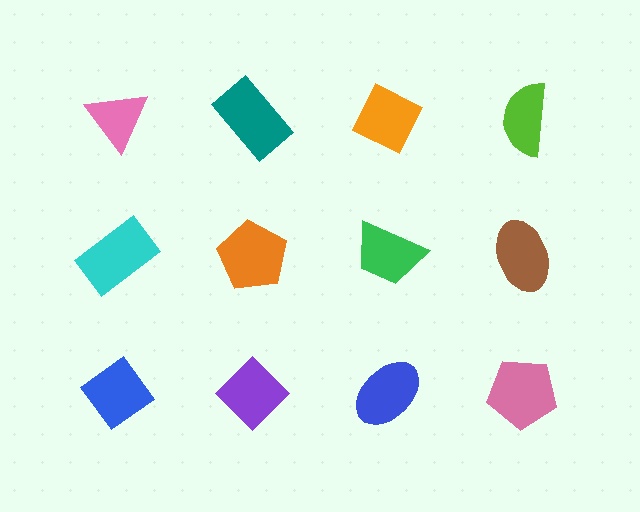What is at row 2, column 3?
A green trapezoid.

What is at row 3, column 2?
A purple diamond.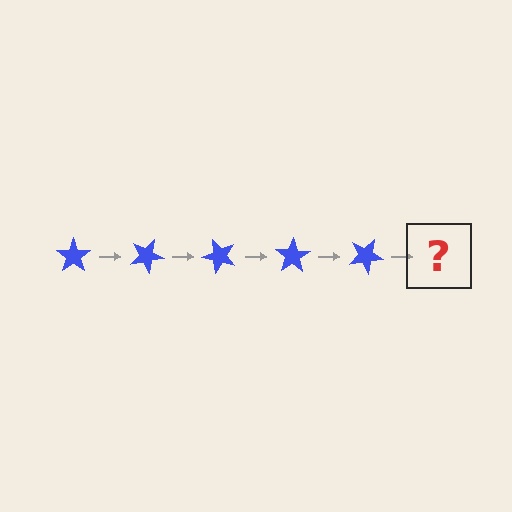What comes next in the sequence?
The next element should be a blue star rotated 125 degrees.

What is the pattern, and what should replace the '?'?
The pattern is that the star rotates 25 degrees each step. The '?' should be a blue star rotated 125 degrees.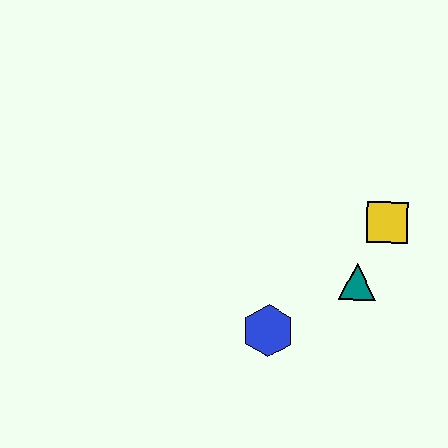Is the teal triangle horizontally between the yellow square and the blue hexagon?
Yes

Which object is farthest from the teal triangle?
The blue hexagon is farthest from the teal triangle.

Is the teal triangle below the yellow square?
Yes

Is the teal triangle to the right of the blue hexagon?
Yes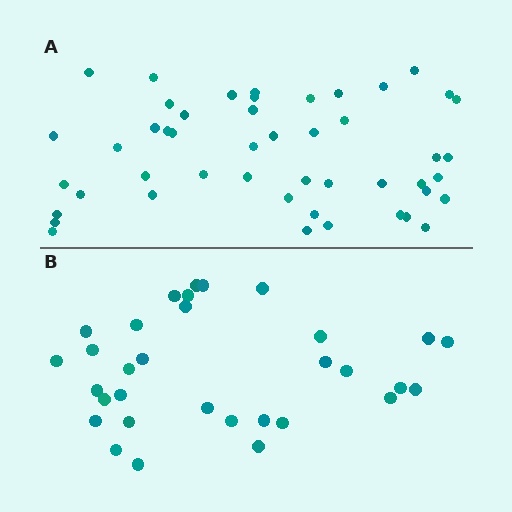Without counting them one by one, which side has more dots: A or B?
Region A (the top region) has more dots.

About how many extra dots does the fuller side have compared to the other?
Region A has approximately 15 more dots than region B.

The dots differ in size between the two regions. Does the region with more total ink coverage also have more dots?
No. Region B has more total ink coverage because its dots are larger, but region A actually contains more individual dots. Total area can be misleading — the number of items is what matters here.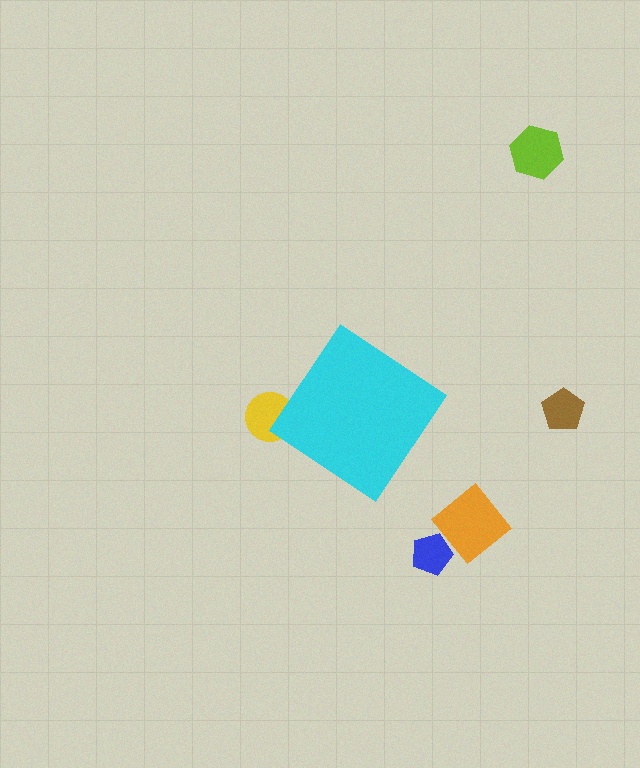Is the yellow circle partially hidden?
Yes, the yellow circle is partially hidden behind the cyan diamond.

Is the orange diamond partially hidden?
No, the orange diamond is fully visible.